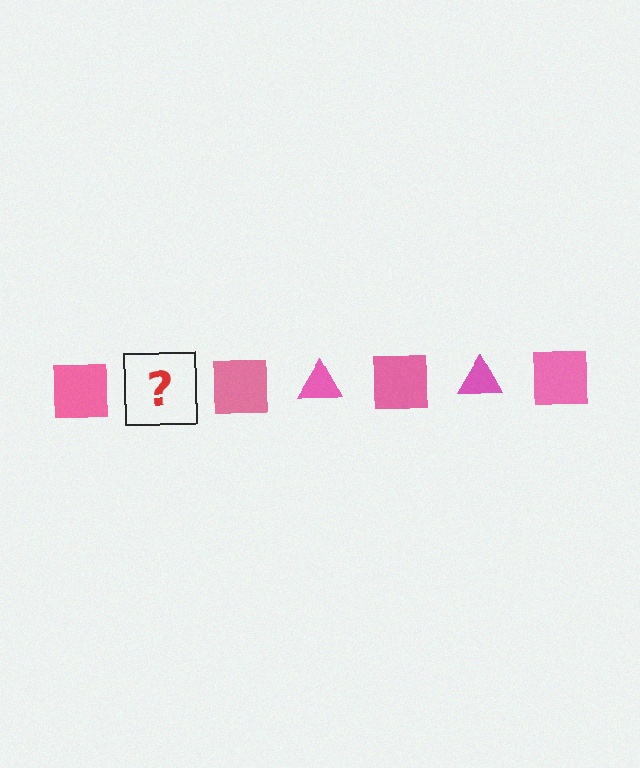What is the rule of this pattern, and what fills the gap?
The rule is that the pattern cycles through square, triangle shapes in pink. The gap should be filled with a pink triangle.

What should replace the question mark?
The question mark should be replaced with a pink triangle.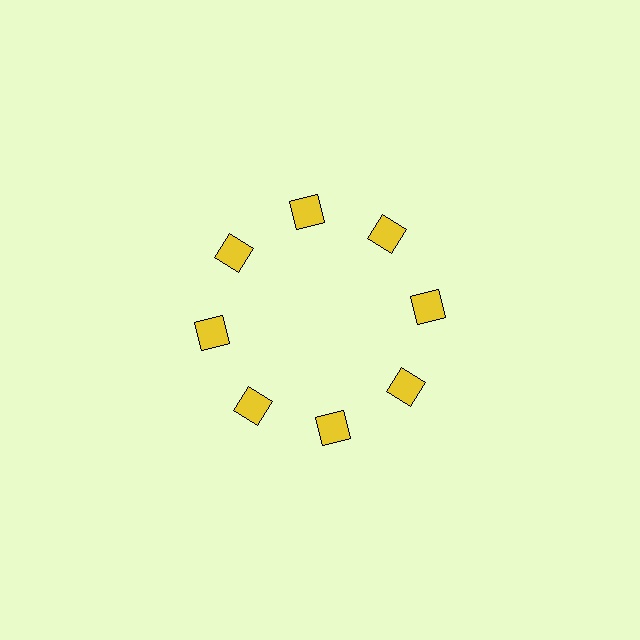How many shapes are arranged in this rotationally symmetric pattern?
There are 8 shapes, arranged in 8 groups of 1.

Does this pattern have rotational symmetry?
Yes, this pattern has 8-fold rotational symmetry. It looks the same after rotating 45 degrees around the center.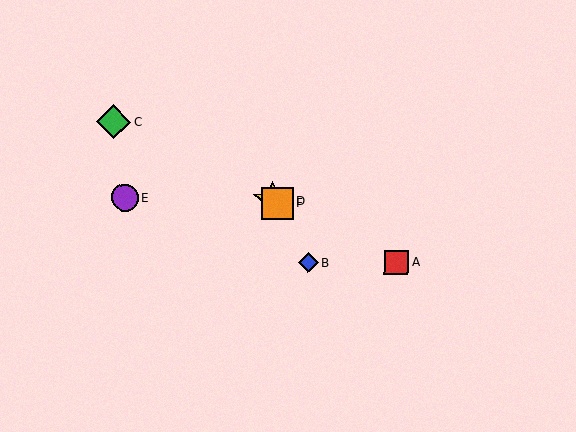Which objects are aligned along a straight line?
Objects A, C, D, F are aligned along a straight line.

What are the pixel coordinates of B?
Object B is at (308, 263).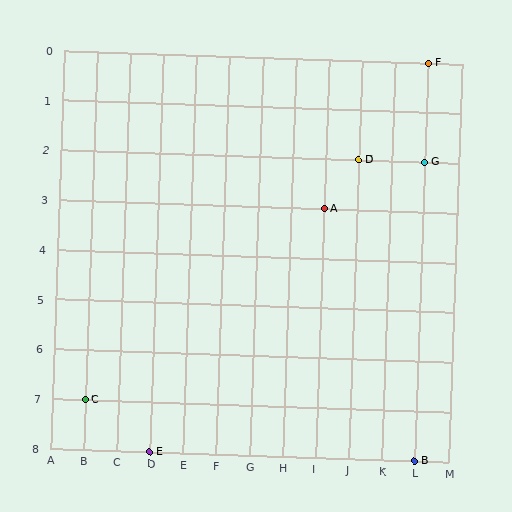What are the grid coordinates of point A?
Point A is at grid coordinates (I, 3).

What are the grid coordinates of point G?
Point G is at grid coordinates (L, 2).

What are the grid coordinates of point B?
Point B is at grid coordinates (L, 8).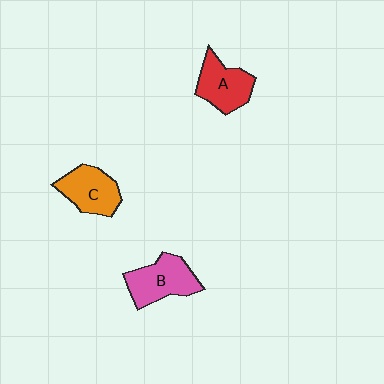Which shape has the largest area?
Shape B (pink).